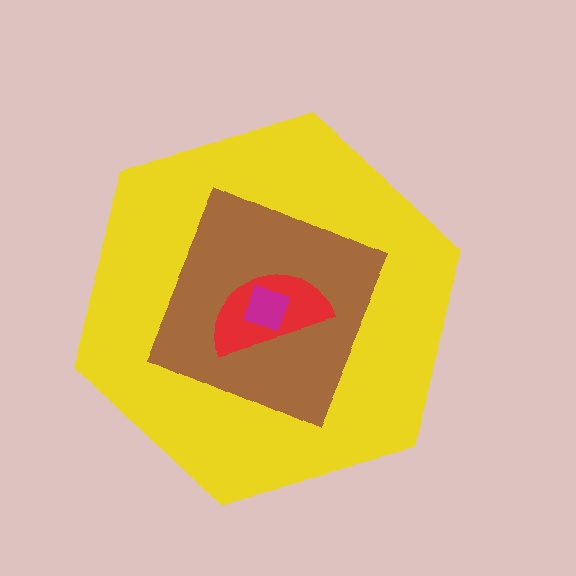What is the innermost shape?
The magenta square.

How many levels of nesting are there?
4.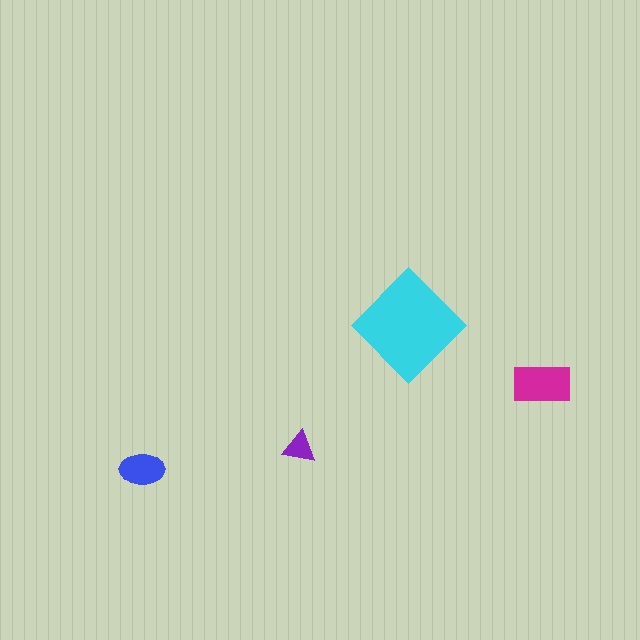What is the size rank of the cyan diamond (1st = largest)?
1st.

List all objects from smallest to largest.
The purple triangle, the blue ellipse, the magenta rectangle, the cyan diamond.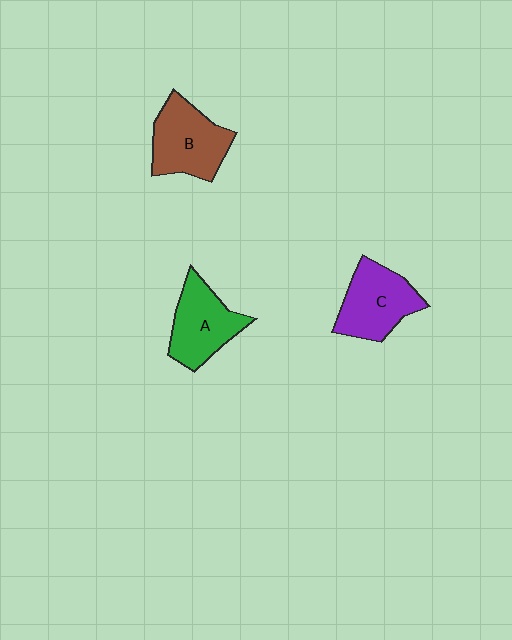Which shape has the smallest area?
Shape A (green).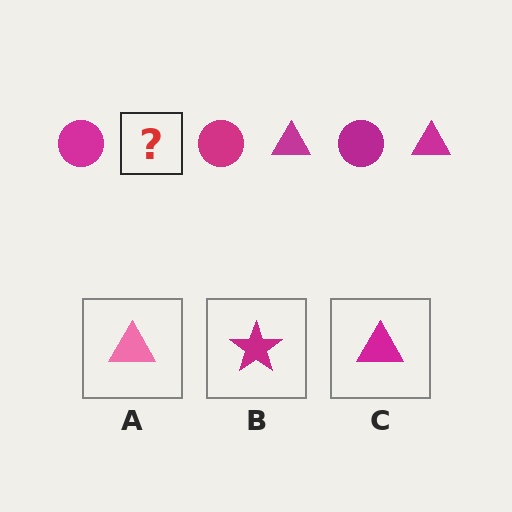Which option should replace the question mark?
Option C.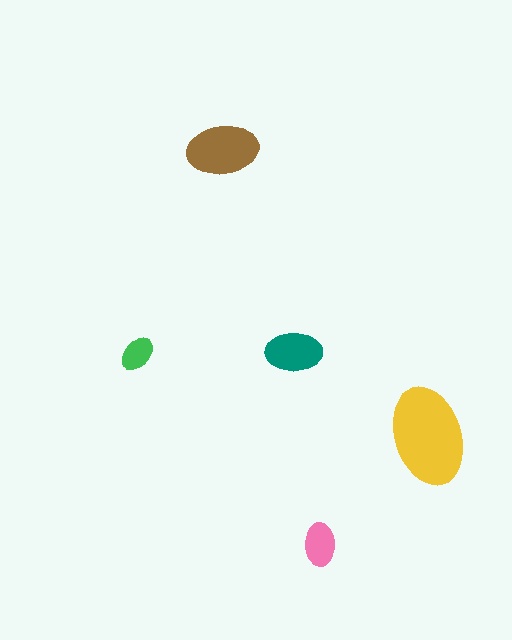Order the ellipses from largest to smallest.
the yellow one, the brown one, the teal one, the pink one, the green one.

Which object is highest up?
The brown ellipse is topmost.